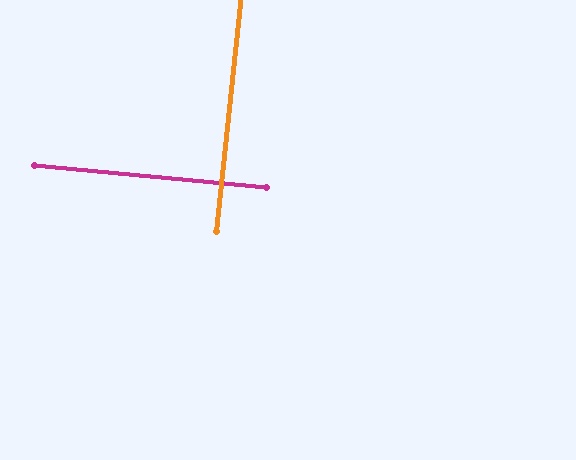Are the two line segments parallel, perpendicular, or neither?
Perpendicular — they meet at approximately 89°.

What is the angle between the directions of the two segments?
Approximately 89 degrees.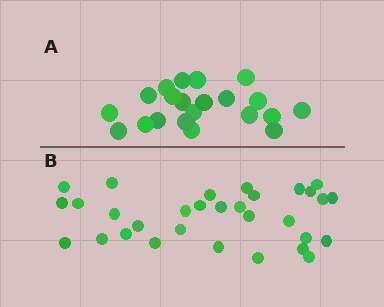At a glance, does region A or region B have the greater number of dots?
Region B (the bottom region) has more dots.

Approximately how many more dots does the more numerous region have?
Region B has roughly 10 or so more dots than region A.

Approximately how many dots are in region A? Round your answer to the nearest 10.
About 20 dots. (The exact count is 21, which rounds to 20.)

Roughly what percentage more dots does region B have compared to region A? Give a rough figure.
About 50% more.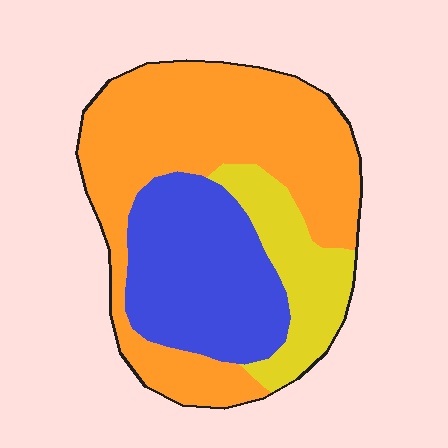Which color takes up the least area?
Yellow, at roughly 15%.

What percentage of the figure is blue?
Blue covers roughly 30% of the figure.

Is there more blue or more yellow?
Blue.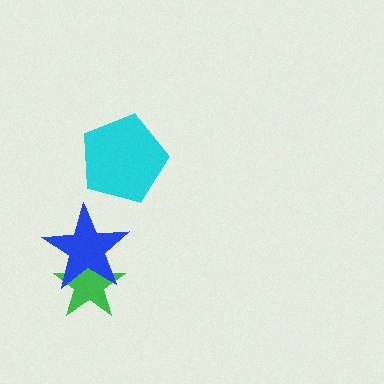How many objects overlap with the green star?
1 object overlaps with the green star.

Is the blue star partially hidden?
No, no other shape covers it.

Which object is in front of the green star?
The blue star is in front of the green star.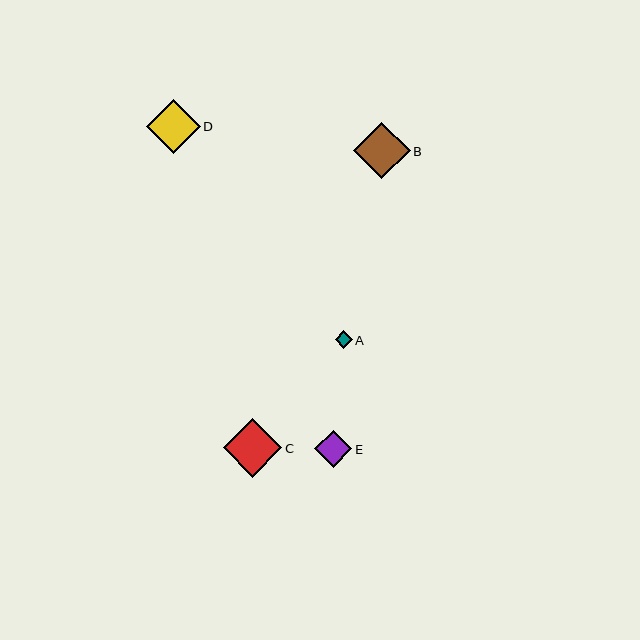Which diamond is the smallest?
Diamond A is the smallest with a size of approximately 17 pixels.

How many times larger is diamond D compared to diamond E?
Diamond D is approximately 1.5 times the size of diamond E.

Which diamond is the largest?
Diamond C is the largest with a size of approximately 58 pixels.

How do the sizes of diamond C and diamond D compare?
Diamond C and diamond D are approximately the same size.